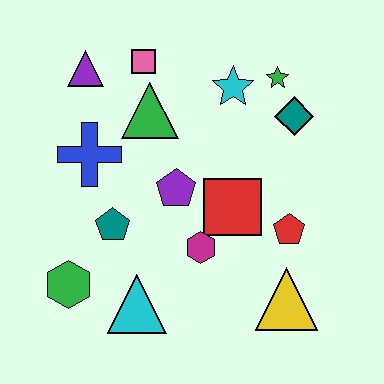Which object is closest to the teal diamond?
The green star is closest to the teal diamond.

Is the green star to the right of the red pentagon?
No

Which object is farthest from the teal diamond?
The green hexagon is farthest from the teal diamond.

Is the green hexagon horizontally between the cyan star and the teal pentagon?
No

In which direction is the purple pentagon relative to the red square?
The purple pentagon is to the left of the red square.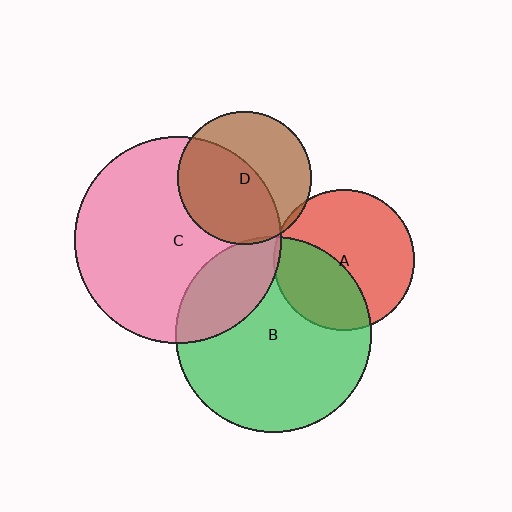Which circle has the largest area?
Circle C (pink).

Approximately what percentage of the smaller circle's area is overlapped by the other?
Approximately 40%.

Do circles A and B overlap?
Yes.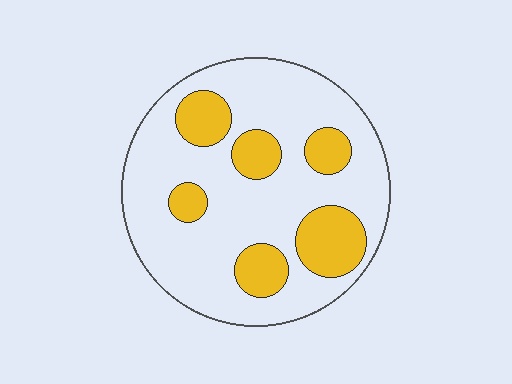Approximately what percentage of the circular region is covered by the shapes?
Approximately 25%.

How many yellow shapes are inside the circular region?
6.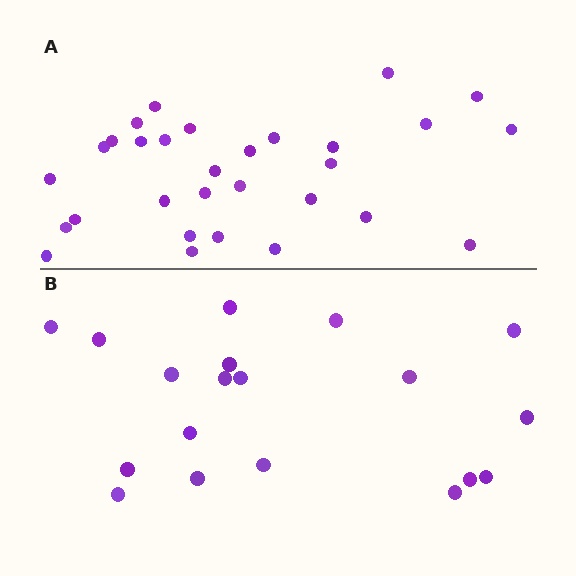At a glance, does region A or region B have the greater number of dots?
Region A (the top region) has more dots.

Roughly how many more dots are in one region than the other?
Region A has roughly 12 or so more dots than region B.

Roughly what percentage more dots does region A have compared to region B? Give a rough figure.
About 60% more.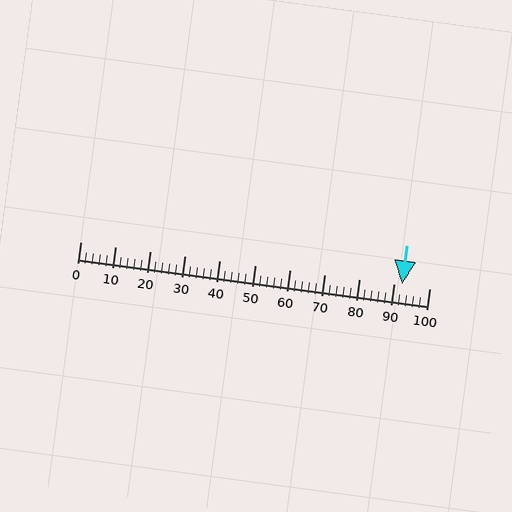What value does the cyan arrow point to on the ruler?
The cyan arrow points to approximately 92.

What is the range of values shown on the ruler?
The ruler shows values from 0 to 100.